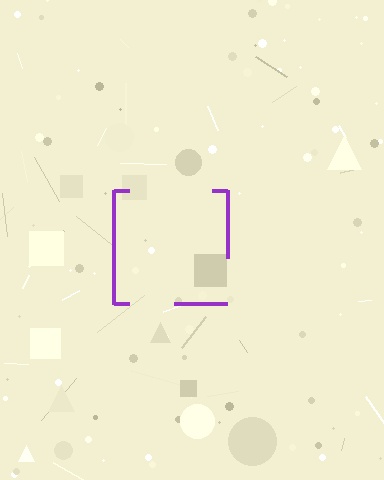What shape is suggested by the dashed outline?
The dashed outline suggests a square.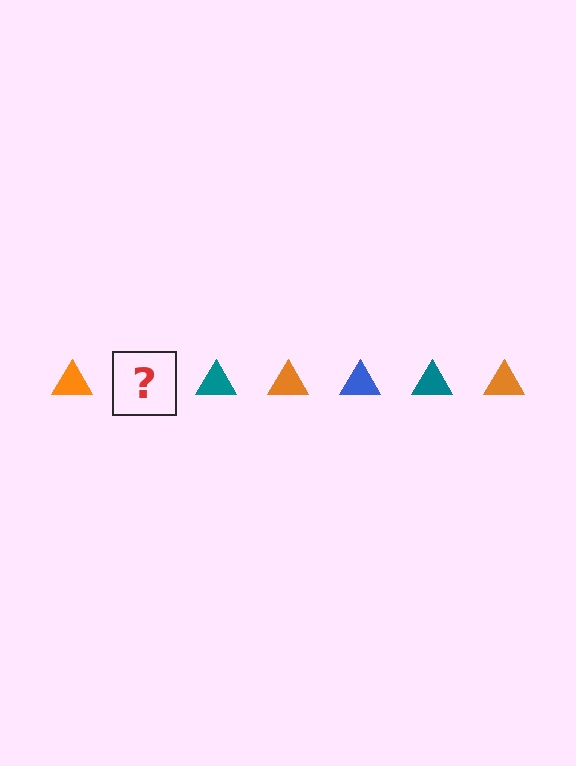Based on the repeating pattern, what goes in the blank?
The blank should be a blue triangle.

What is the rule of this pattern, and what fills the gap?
The rule is that the pattern cycles through orange, blue, teal triangles. The gap should be filled with a blue triangle.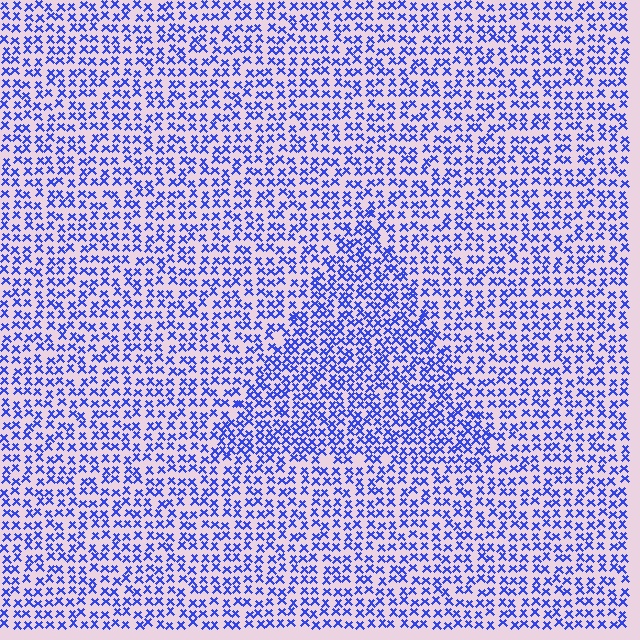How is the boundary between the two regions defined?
The boundary is defined by a change in element density (approximately 1.5x ratio). All elements are the same color, size, and shape.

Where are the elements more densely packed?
The elements are more densely packed inside the triangle boundary.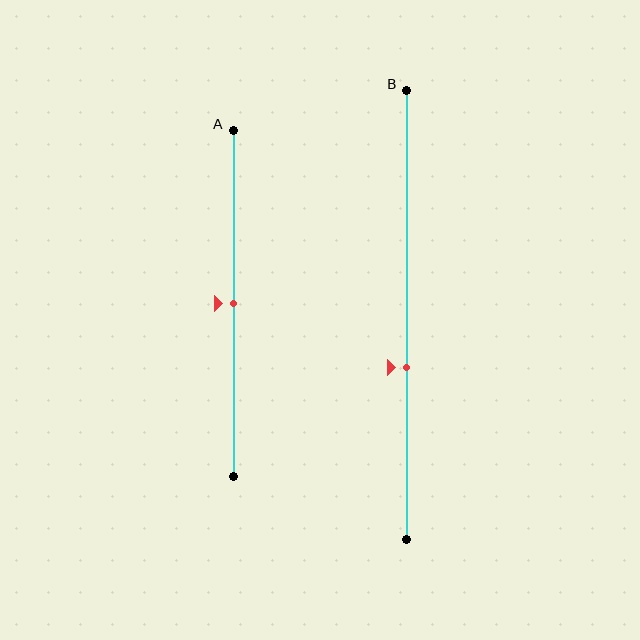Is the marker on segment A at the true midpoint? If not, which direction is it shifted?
Yes, the marker on segment A is at the true midpoint.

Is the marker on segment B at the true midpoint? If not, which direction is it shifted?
No, the marker on segment B is shifted downward by about 12% of the segment length.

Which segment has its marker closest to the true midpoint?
Segment A has its marker closest to the true midpoint.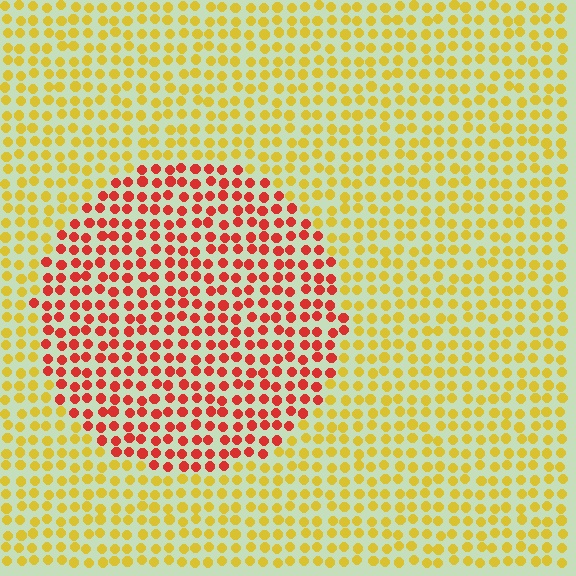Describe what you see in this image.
The image is filled with small yellow elements in a uniform arrangement. A circle-shaped region is visible where the elements are tinted to a slightly different hue, forming a subtle color boundary.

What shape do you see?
I see a circle.